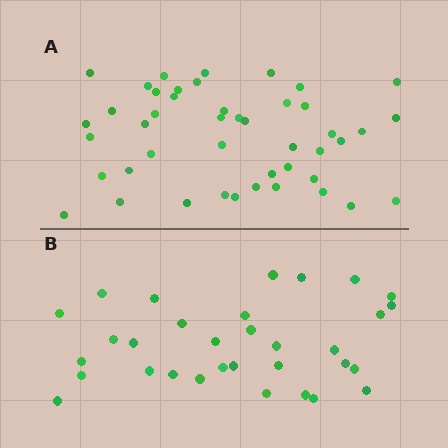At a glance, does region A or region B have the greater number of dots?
Region A (the top region) has more dots.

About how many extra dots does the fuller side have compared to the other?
Region A has approximately 15 more dots than region B.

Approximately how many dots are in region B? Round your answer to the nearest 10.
About 30 dots. (The exact count is 32, which rounds to 30.)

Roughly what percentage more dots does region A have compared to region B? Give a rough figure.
About 40% more.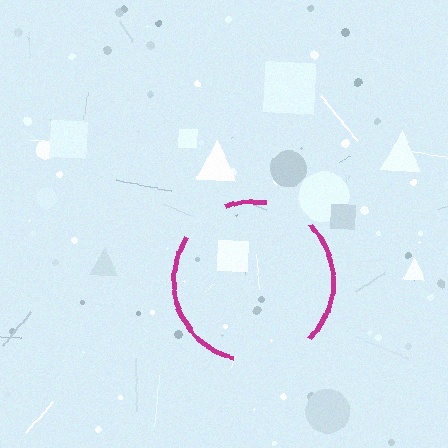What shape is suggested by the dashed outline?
The dashed outline suggests a circle.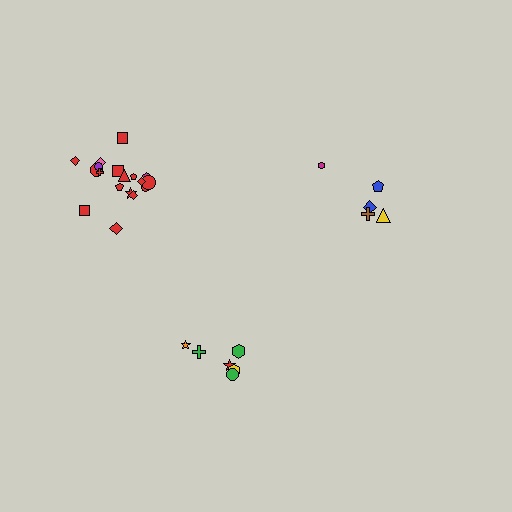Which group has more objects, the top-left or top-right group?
The top-left group.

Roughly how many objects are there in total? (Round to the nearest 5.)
Roughly 30 objects in total.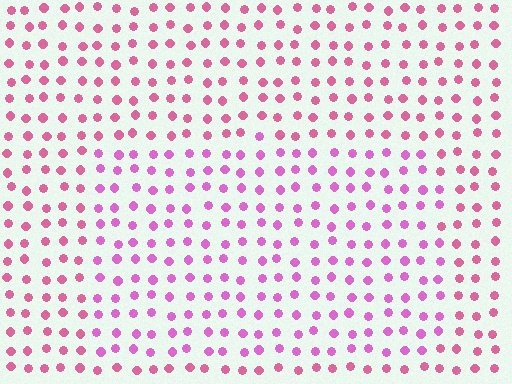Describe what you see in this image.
The image is filled with small pink elements in a uniform arrangement. A rectangle-shaped region is visible where the elements are tinted to a slightly different hue, forming a subtle color boundary.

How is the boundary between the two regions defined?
The boundary is defined purely by a slight shift in hue (about 26 degrees). Spacing, size, and orientation are identical on both sides.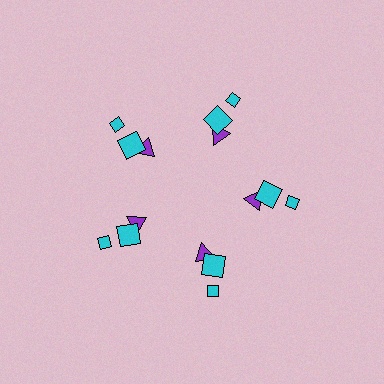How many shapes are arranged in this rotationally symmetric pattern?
There are 15 shapes, arranged in 5 groups of 3.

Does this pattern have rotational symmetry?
Yes, this pattern has 5-fold rotational symmetry. It looks the same after rotating 72 degrees around the center.